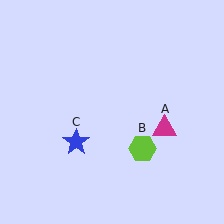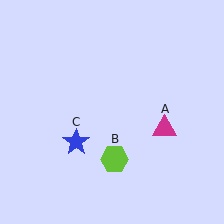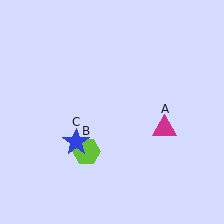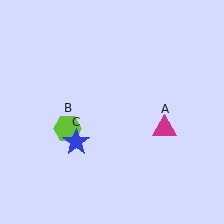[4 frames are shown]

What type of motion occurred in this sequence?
The lime hexagon (object B) rotated clockwise around the center of the scene.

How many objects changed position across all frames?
1 object changed position: lime hexagon (object B).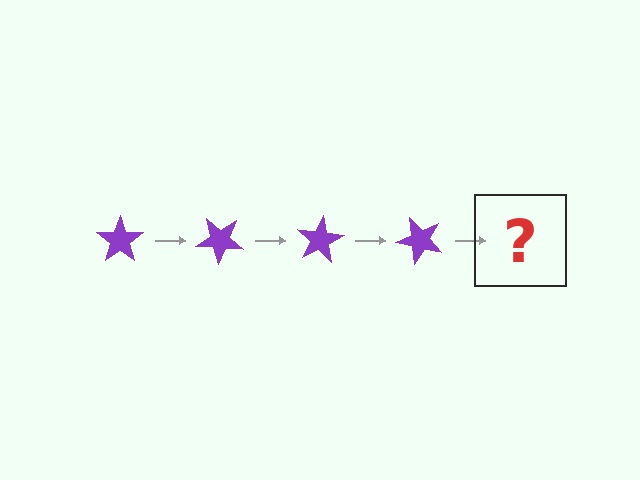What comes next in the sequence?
The next element should be a purple star rotated 160 degrees.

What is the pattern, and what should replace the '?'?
The pattern is that the star rotates 40 degrees each step. The '?' should be a purple star rotated 160 degrees.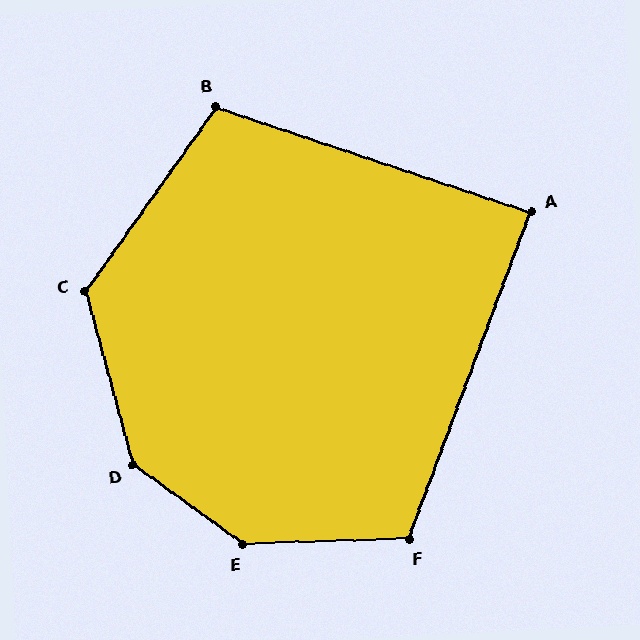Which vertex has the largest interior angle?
E, at approximately 143 degrees.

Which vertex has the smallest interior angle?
A, at approximately 88 degrees.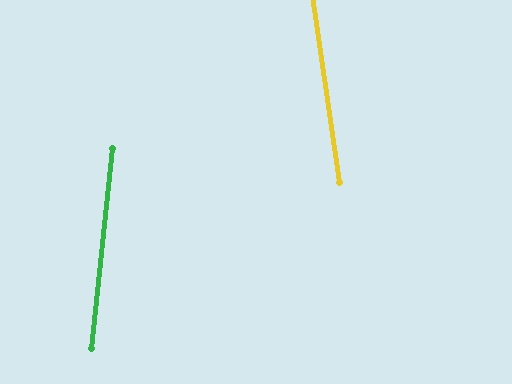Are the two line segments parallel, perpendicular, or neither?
Neither parallel nor perpendicular — they differ by about 14°.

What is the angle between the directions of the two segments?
Approximately 14 degrees.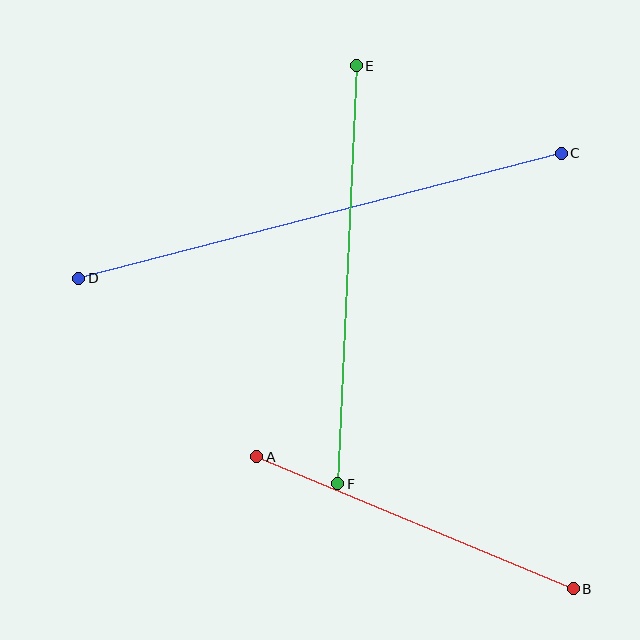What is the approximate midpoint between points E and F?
The midpoint is at approximately (347, 275) pixels.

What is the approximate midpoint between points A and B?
The midpoint is at approximately (415, 523) pixels.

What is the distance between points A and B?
The distance is approximately 343 pixels.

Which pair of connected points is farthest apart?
Points C and D are farthest apart.